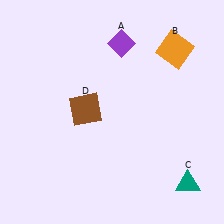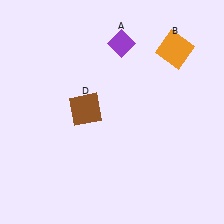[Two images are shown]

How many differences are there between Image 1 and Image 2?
There is 1 difference between the two images.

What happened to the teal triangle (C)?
The teal triangle (C) was removed in Image 2. It was in the bottom-right area of Image 1.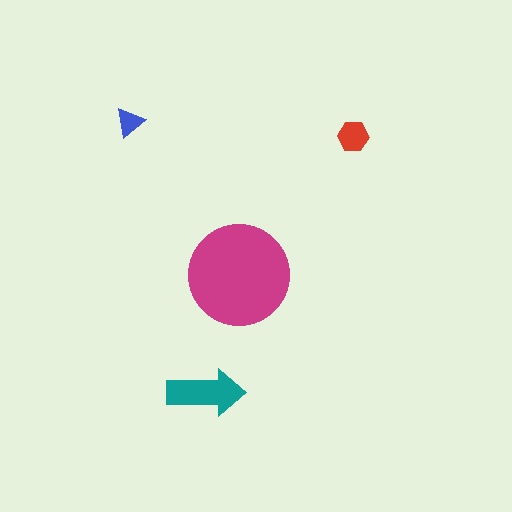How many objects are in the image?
There are 4 objects in the image.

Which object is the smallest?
The blue triangle.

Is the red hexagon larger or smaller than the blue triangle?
Larger.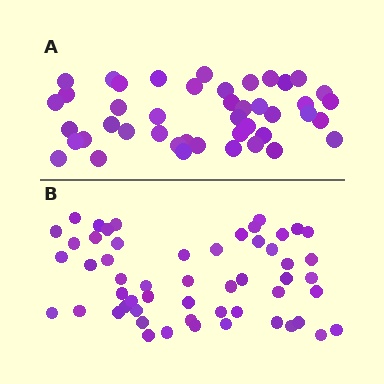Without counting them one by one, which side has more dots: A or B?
Region B (the bottom region) has more dots.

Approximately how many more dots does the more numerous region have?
Region B has roughly 10 or so more dots than region A.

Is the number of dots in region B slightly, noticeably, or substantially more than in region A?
Region B has only slightly more — the two regions are fairly close. The ratio is roughly 1.2 to 1.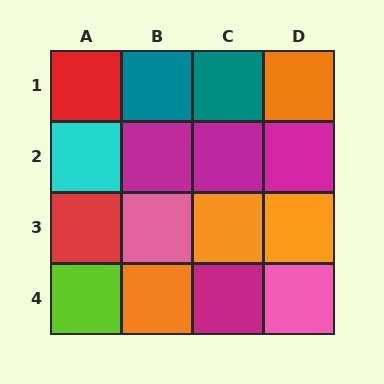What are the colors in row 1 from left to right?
Red, teal, teal, orange.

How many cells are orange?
4 cells are orange.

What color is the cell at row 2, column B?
Magenta.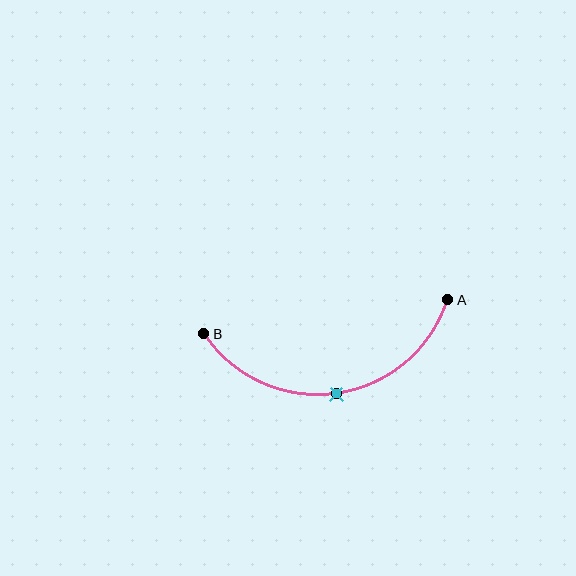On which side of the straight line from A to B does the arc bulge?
The arc bulges below the straight line connecting A and B.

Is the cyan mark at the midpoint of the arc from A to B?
Yes. The cyan mark lies on the arc at equal arc-length from both A and B — it is the arc midpoint.